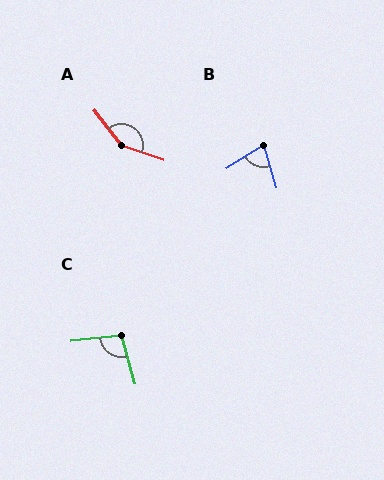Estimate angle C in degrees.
Approximately 99 degrees.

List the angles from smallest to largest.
B (75°), C (99°), A (146°).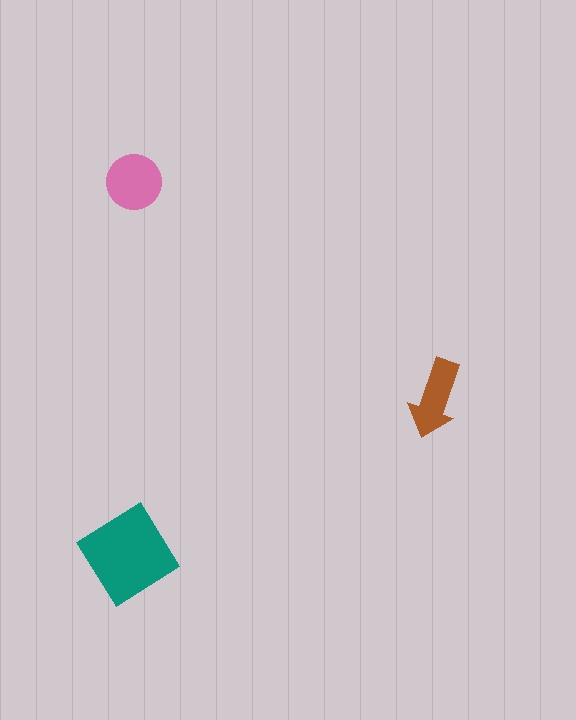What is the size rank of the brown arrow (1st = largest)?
3rd.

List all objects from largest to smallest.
The teal diamond, the pink circle, the brown arrow.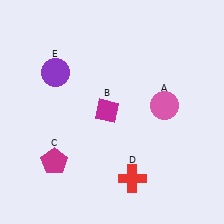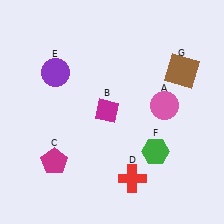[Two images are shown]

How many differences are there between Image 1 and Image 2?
There are 2 differences between the two images.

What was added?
A green hexagon (F), a brown square (G) were added in Image 2.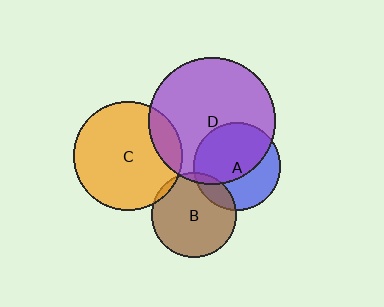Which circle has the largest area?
Circle D (purple).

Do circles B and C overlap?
Yes.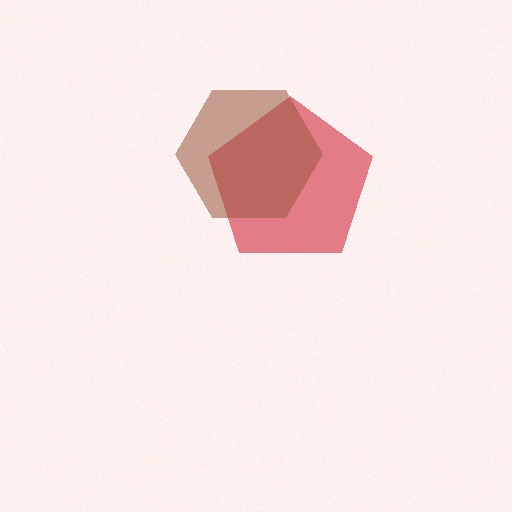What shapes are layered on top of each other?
The layered shapes are: a red pentagon, a brown hexagon.